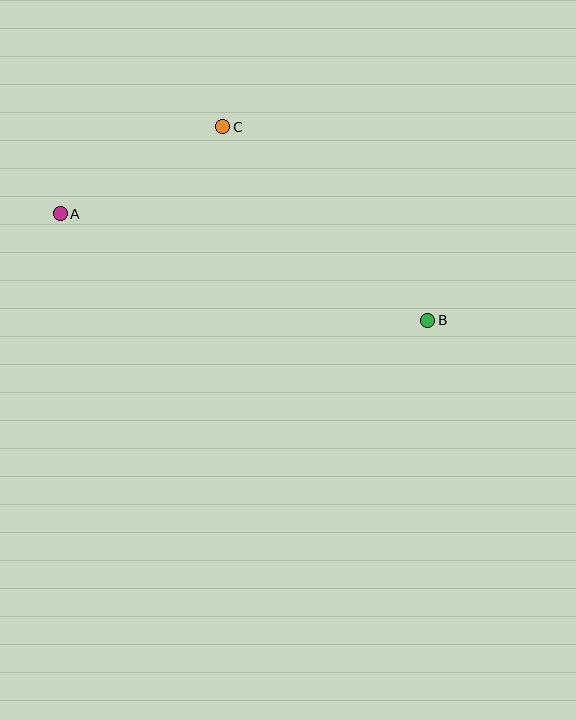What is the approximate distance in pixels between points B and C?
The distance between B and C is approximately 282 pixels.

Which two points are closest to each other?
Points A and C are closest to each other.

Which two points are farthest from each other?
Points A and B are farthest from each other.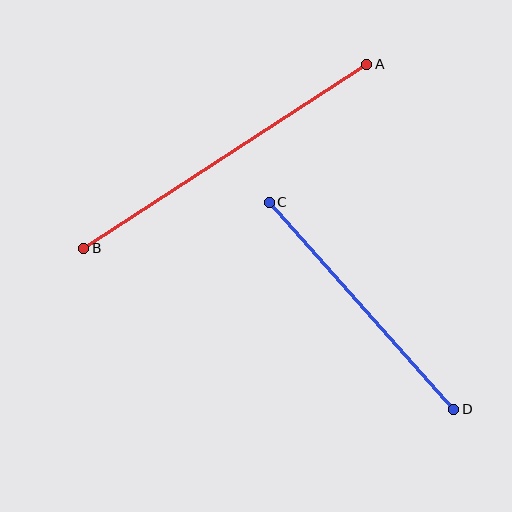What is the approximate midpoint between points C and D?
The midpoint is at approximately (362, 306) pixels.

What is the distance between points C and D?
The distance is approximately 278 pixels.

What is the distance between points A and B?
The distance is approximately 338 pixels.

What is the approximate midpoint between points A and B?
The midpoint is at approximately (225, 156) pixels.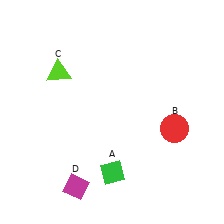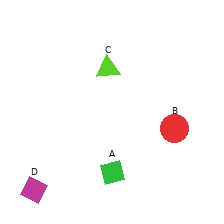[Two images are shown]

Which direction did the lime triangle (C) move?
The lime triangle (C) moved right.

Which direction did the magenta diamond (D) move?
The magenta diamond (D) moved left.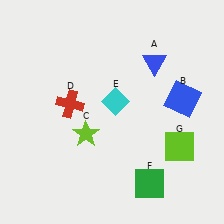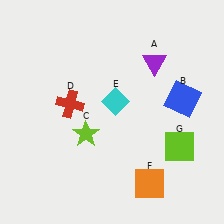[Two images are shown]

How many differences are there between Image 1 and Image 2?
There are 2 differences between the two images.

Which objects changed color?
A changed from blue to purple. F changed from green to orange.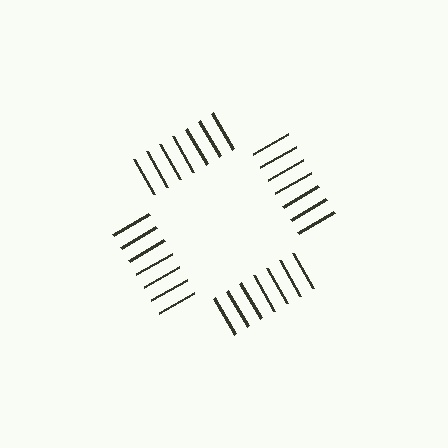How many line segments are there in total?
28 — 7 along each of the 4 edges.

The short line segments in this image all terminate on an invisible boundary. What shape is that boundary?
An illusory square — the line segments terminate on its edges but no continuous stroke is drawn.